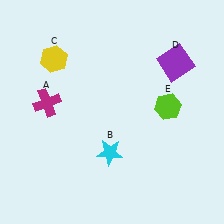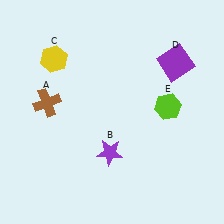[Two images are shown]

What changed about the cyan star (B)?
In Image 1, B is cyan. In Image 2, it changed to purple.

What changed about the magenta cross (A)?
In Image 1, A is magenta. In Image 2, it changed to brown.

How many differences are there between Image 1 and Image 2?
There are 2 differences between the two images.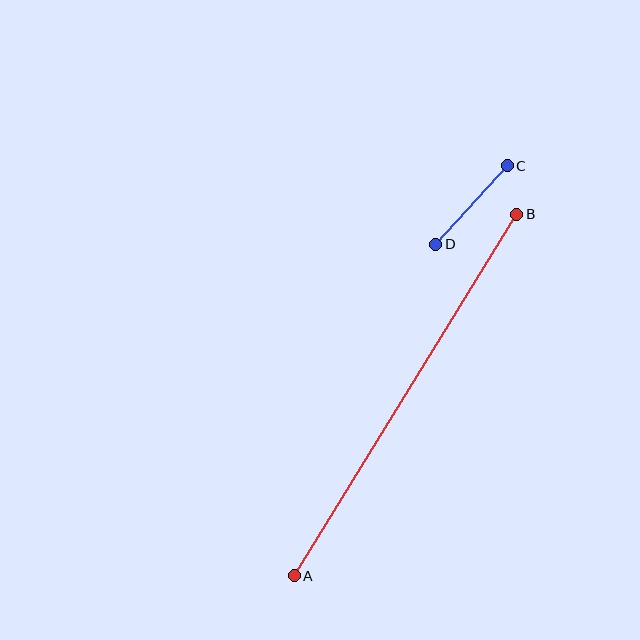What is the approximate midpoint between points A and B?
The midpoint is at approximately (406, 395) pixels.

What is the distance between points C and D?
The distance is approximately 106 pixels.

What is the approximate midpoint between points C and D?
The midpoint is at approximately (472, 205) pixels.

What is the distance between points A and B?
The distance is approximately 424 pixels.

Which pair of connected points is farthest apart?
Points A and B are farthest apart.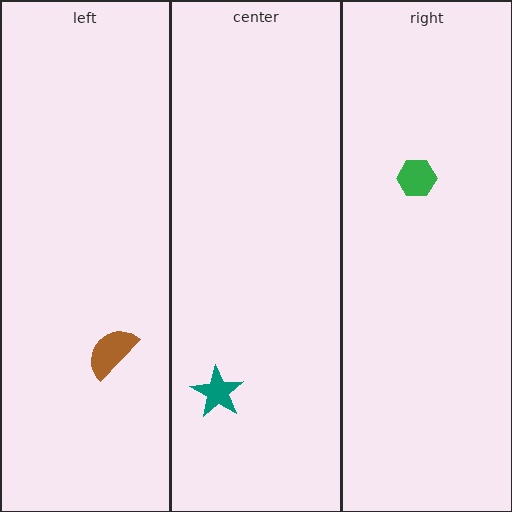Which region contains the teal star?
The center region.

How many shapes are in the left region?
1.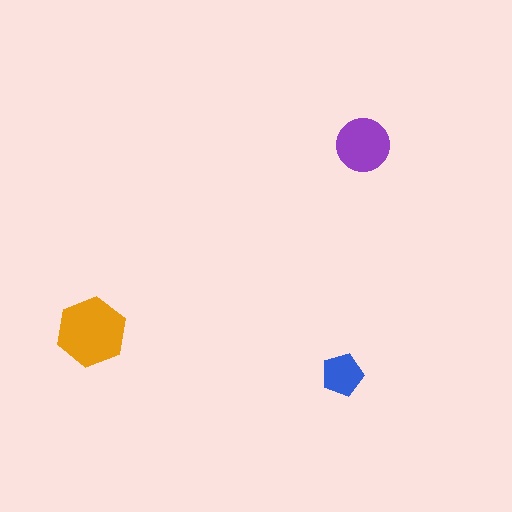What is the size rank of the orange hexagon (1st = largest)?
1st.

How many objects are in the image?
There are 3 objects in the image.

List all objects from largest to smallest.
The orange hexagon, the purple circle, the blue pentagon.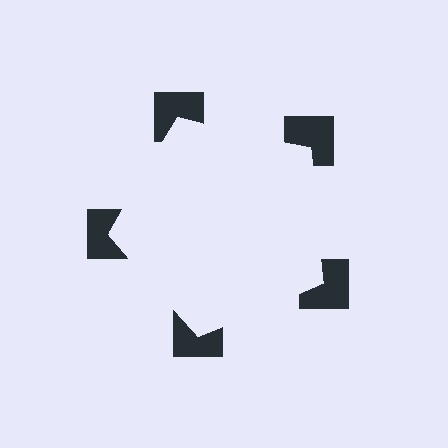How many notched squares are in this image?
There are 5 — one at each vertex of the illusory pentagon.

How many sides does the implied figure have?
5 sides.